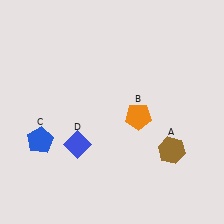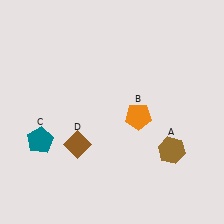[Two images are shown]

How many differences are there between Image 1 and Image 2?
There are 2 differences between the two images.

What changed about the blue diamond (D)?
In Image 1, D is blue. In Image 2, it changed to brown.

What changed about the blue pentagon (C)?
In Image 1, C is blue. In Image 2, it changed to teal.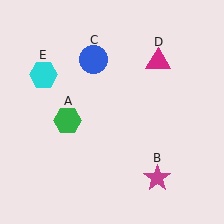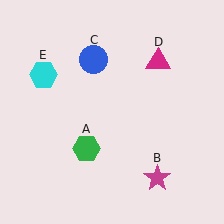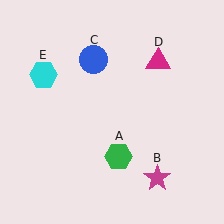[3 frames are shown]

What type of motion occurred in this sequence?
The green hexagon (object A) rotated counterclockwise around the center of the scene.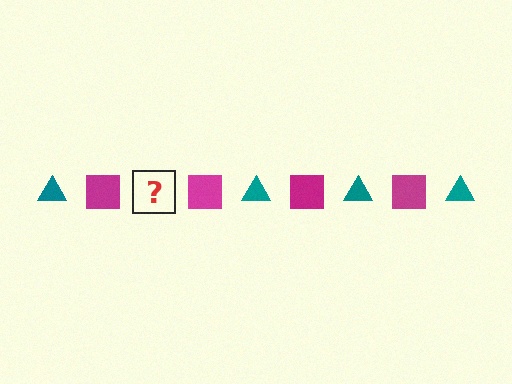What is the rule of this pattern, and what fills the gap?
The rule is that the pattern alternates between teal triangle and magenta square. The gap should be filled with a teal triangle.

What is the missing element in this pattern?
The missing element is a teal triangle.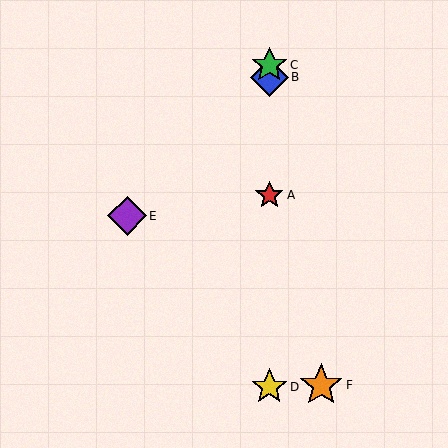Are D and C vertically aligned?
Yes, both are at x≈269.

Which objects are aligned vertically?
Objects A, B, C, D are aligned vertically.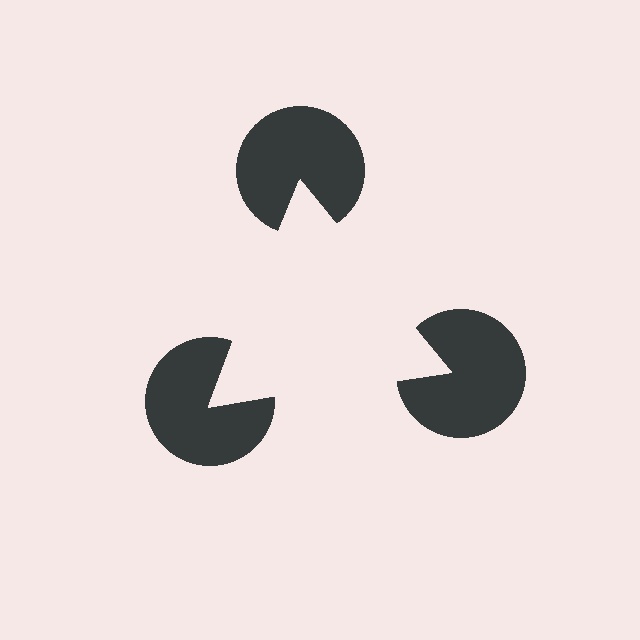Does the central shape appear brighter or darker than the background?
It typically appears slightly brighter than the background, even though no actual brightness change is drawn.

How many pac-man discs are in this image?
There are 3 — one at each vertex of the illusory triangle.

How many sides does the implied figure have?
3 sides.